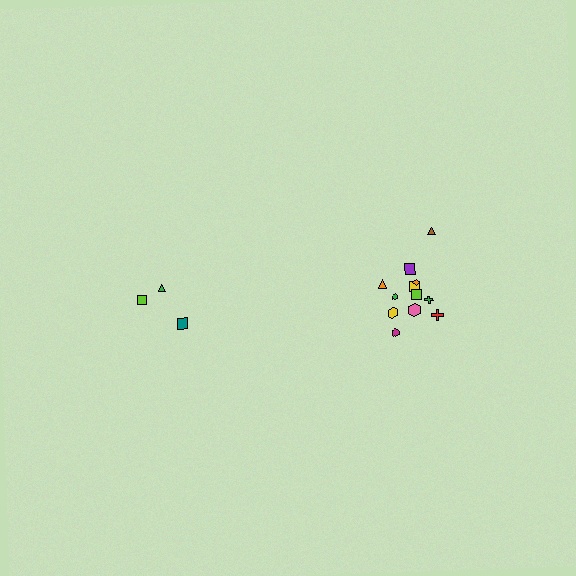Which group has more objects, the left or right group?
The right group.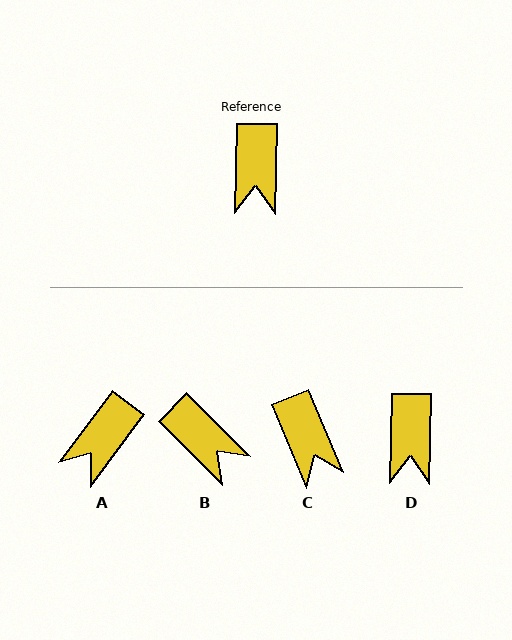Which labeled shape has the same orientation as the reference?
D.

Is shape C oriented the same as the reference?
No, it is off by about 24 degrees.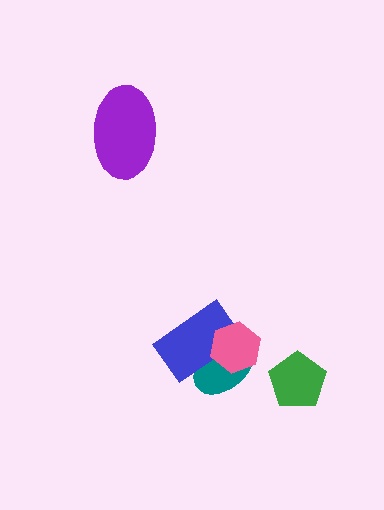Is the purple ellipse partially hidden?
No, no other shape covers it.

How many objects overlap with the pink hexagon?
2 objects overlap with the pink hexagon.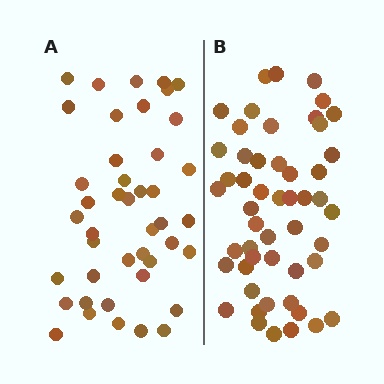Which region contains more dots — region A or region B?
Region B (the right region) has more dots.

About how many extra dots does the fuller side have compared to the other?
Region B has roughly 8 or so more dots than region A.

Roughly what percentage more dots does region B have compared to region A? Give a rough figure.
About 20% more.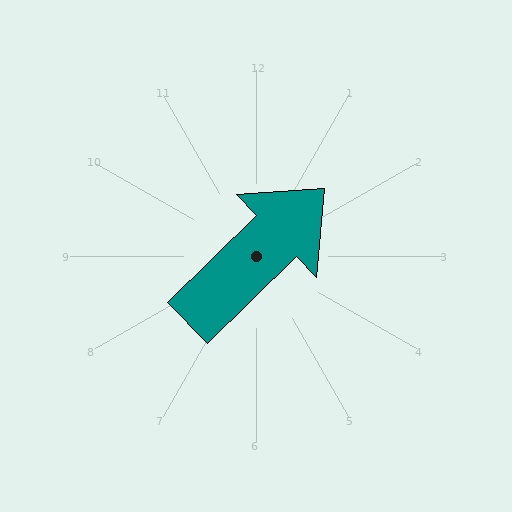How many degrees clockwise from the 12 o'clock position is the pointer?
Approximately 46 degrees.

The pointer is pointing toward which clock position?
Roughly 2 o'clock.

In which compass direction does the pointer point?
Northeast.